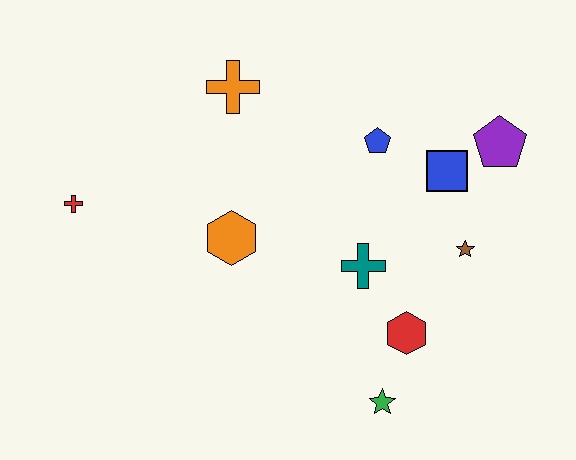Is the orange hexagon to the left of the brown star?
Yes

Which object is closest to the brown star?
The blue square is closest to the brown star.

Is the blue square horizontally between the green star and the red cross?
No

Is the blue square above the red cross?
Yes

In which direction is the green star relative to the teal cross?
The green star is below the teal cross.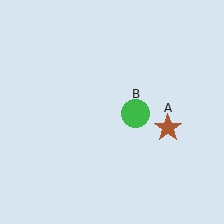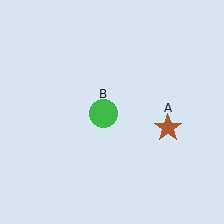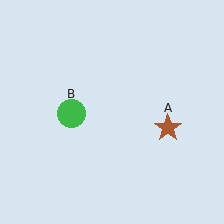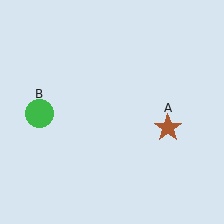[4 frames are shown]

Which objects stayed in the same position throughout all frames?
Brown star (object A) remained stationary.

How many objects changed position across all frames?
1 object changed position: green circle (object B).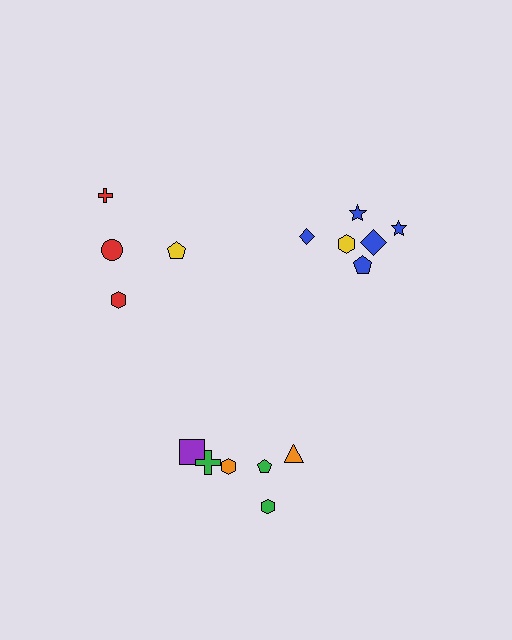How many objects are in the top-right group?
There are 6 objects.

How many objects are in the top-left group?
There are 4 objects.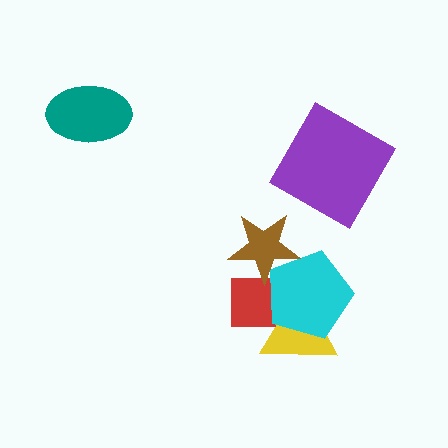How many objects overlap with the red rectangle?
3 objects overlap with the red rectangle.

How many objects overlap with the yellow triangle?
2 objects overlap with the yellow triangle.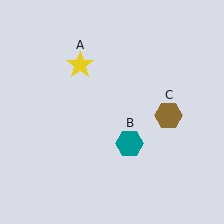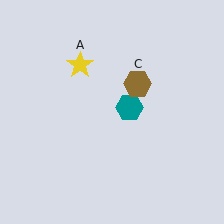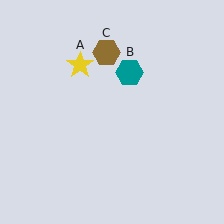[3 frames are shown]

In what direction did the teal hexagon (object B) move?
The teal hexagon (object B) moved up.